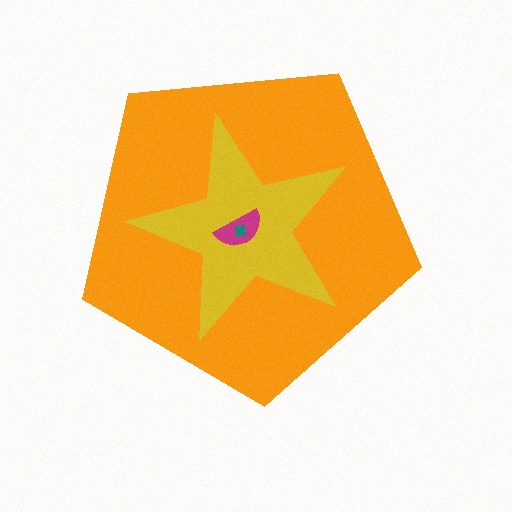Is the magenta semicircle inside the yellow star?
Yes.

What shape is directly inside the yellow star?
The magenta semicircle.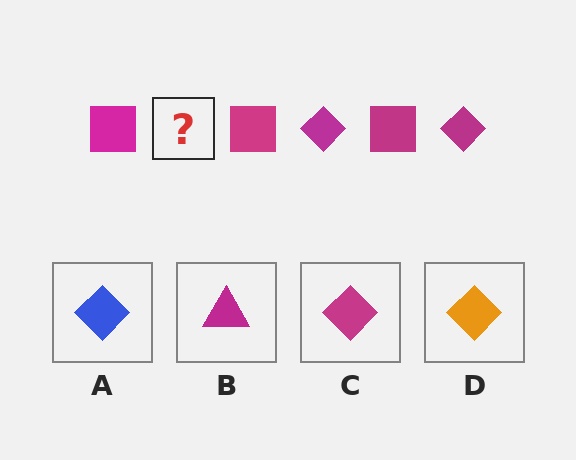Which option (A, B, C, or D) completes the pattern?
C.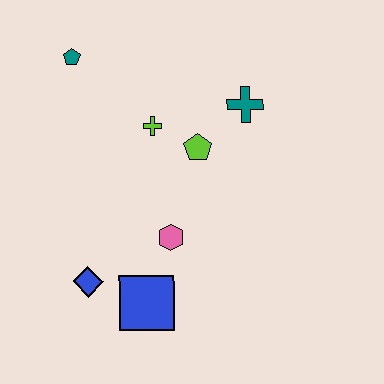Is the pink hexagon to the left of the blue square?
No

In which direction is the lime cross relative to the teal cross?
The lime cross is to the left of the teal cross.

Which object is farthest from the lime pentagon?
The blue diamond is farthest from the lime pentagon.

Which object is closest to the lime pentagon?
The lime cross is closest to the lime pentagon.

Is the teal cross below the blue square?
No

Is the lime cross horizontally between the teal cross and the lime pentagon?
No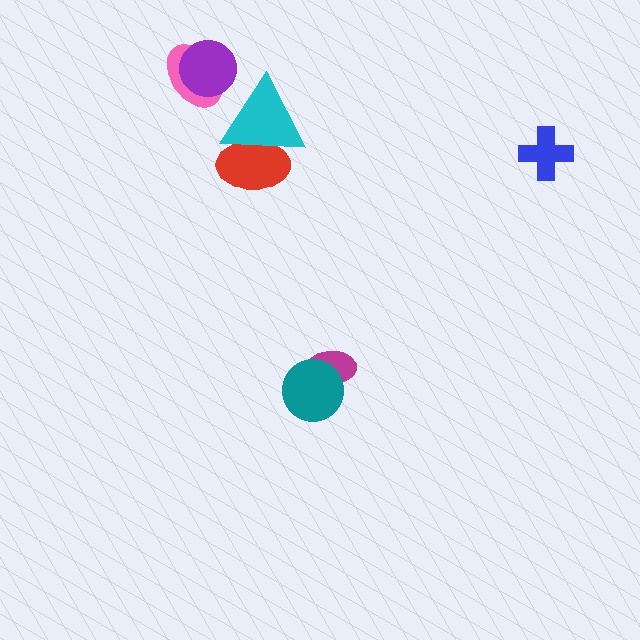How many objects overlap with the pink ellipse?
1 object overlaps with the pink ellipse.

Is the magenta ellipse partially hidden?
Yes, it is partially covered by another shape.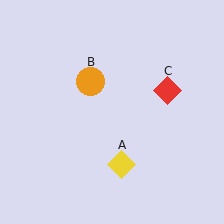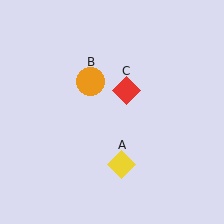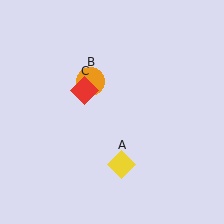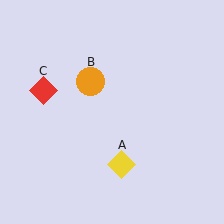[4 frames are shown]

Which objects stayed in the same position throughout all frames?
Yellow diamond (object A) and orange circle (object B) remained stationary.